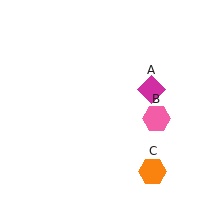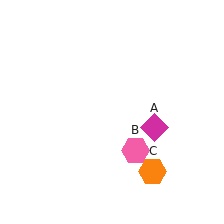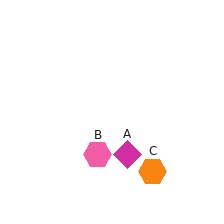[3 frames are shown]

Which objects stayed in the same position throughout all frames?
Orange hexagon (object C) remained stationary.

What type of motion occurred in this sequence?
The magenta diamond (object A), pink hexagon (object B) rotated clockwise around the center of the scene.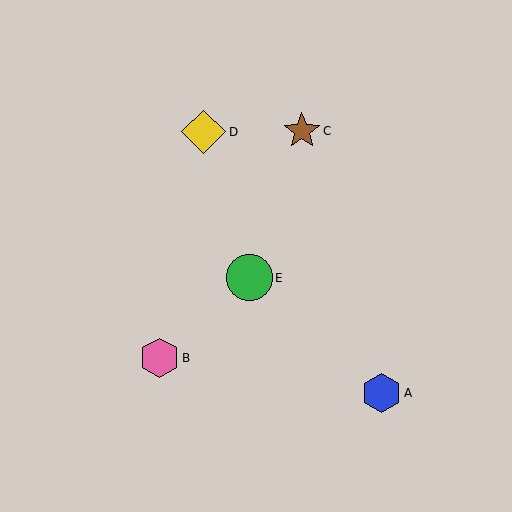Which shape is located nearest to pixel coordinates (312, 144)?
The brown star (labeled C) at (302, 131) is nearest to that location.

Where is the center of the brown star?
The center of the brown star is at (302, 131).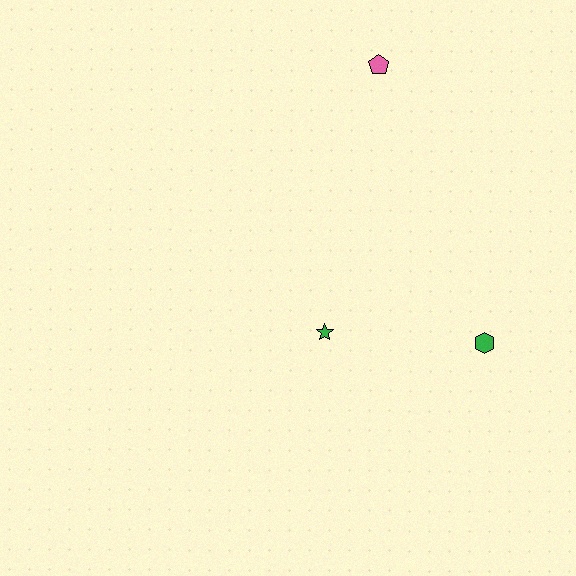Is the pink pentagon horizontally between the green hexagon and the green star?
Yes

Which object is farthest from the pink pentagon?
The green hexagon is farthest from the pink pentagon.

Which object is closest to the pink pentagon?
The green star is closest to the pink pentagon.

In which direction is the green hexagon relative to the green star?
The green hexagon is to the right of the green star.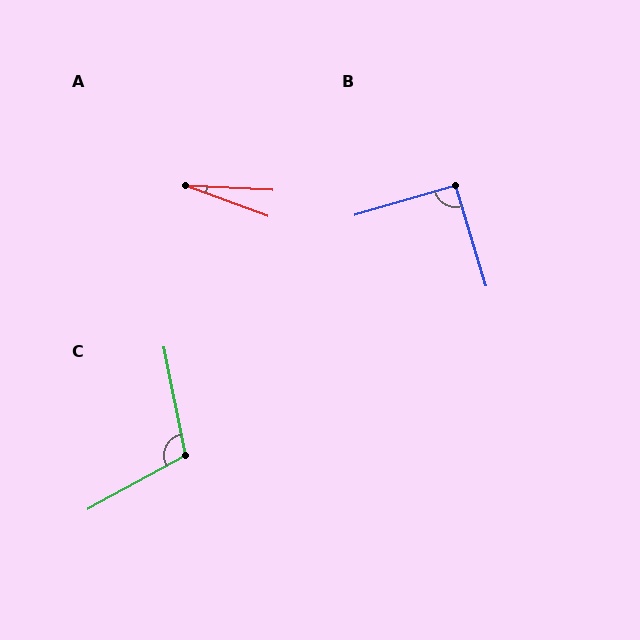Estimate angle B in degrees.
Approximately 91 degrees.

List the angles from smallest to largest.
A (17°), B (91°), C (108°).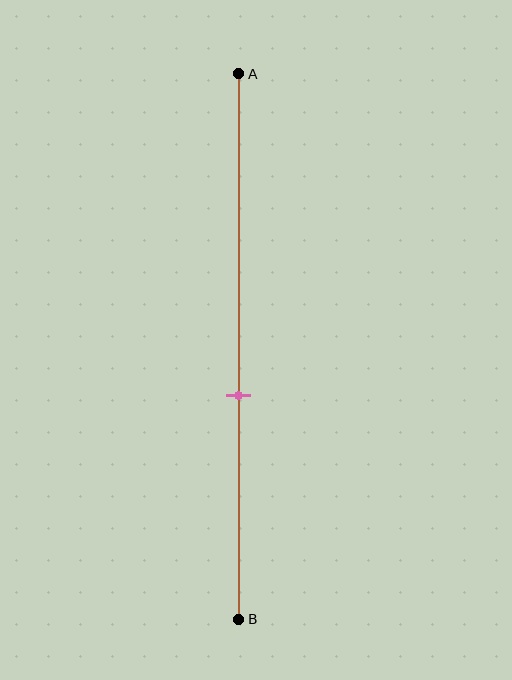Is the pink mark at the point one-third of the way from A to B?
No, the mark is at about 60% from A, not at the 33% one-third point.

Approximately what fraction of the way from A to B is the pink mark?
The pink mark is approximately 60% of the way from A to B.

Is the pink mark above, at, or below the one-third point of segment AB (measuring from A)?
The pink mark is below the one-third point of segment AB.